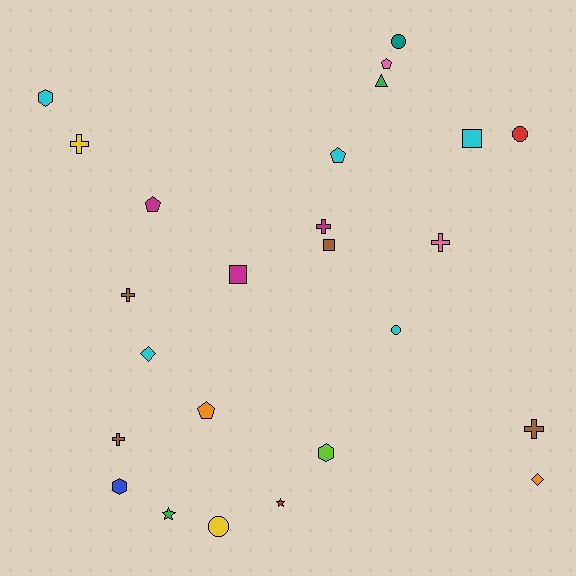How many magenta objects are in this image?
There are 3 magenta objects.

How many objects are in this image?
There are 25 objects.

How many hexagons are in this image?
There are 3 hexagons.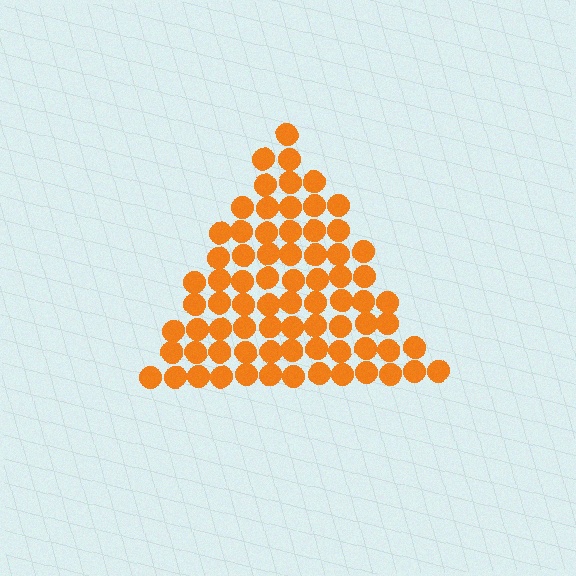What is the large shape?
The large shape is a triangle.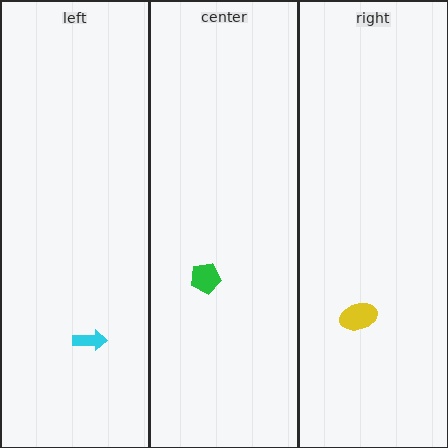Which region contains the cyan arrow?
The left region.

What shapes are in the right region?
The yellow ellipse.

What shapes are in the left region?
The cyan arrow.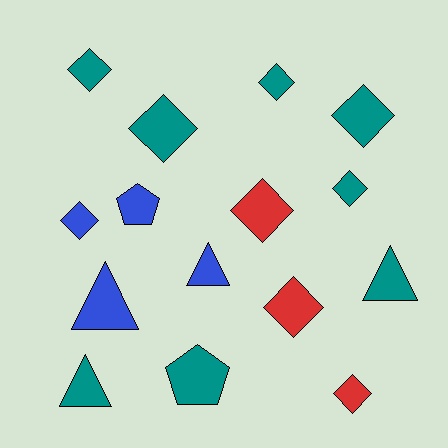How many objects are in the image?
There are 15 objects.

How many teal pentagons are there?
There is 1 teal pentagon.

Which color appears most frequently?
Teal, with 8 objects.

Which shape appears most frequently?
Diamond, with 9 objects.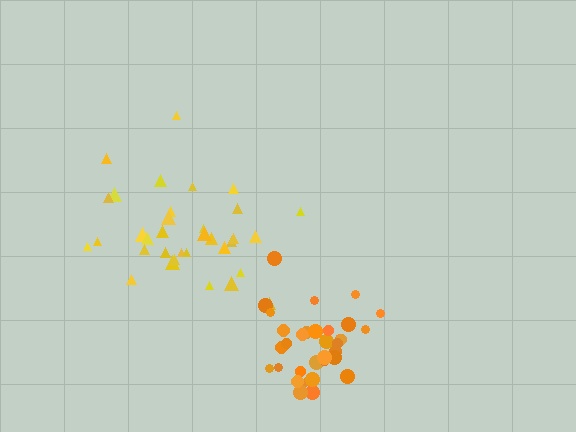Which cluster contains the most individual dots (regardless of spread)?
Yellow (35).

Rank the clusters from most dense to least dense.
orange, yellow.